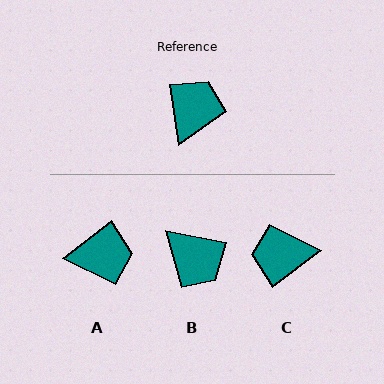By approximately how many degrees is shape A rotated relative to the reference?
Approximately 61 degrees clockwise.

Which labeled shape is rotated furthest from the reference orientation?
C, about 118 degrees away.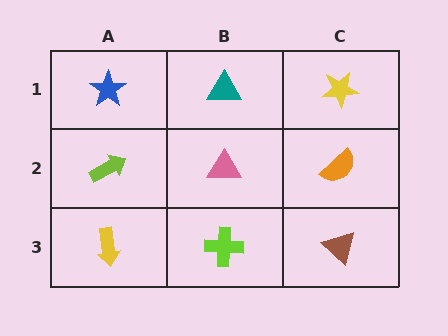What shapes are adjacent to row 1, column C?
An orange semicircle (row 2, column C), a teal triangle (row 1, column B).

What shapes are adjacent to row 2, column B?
A teal triangle (row 1, column B), a lime cross (row 3, column B), a lime arrow (row 2, column A), an orange semicircle (row 2, column C).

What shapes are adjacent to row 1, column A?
A lime arrow (row 2, column A), a teal triangle (row 1, column B).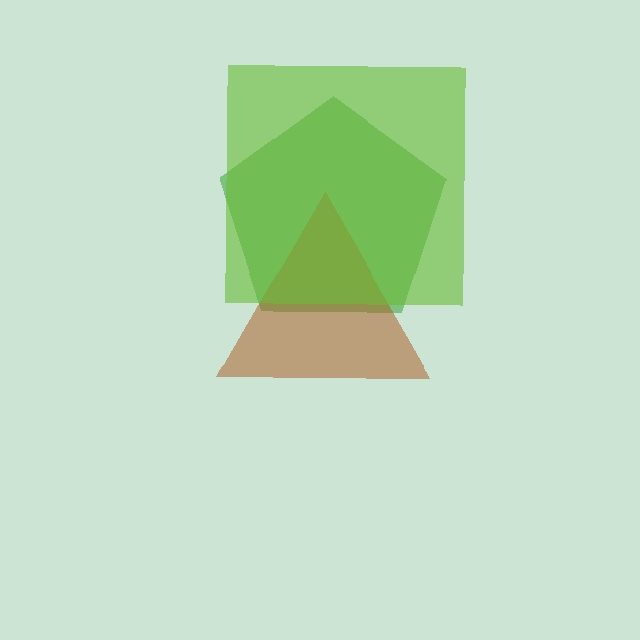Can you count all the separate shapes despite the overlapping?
Yes, there are 3 separate shapes.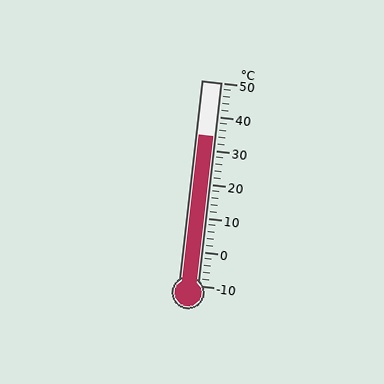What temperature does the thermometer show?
The thermometer shows approximately 34°C.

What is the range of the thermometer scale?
The thermometer scale ranges from -10°C to 50°C.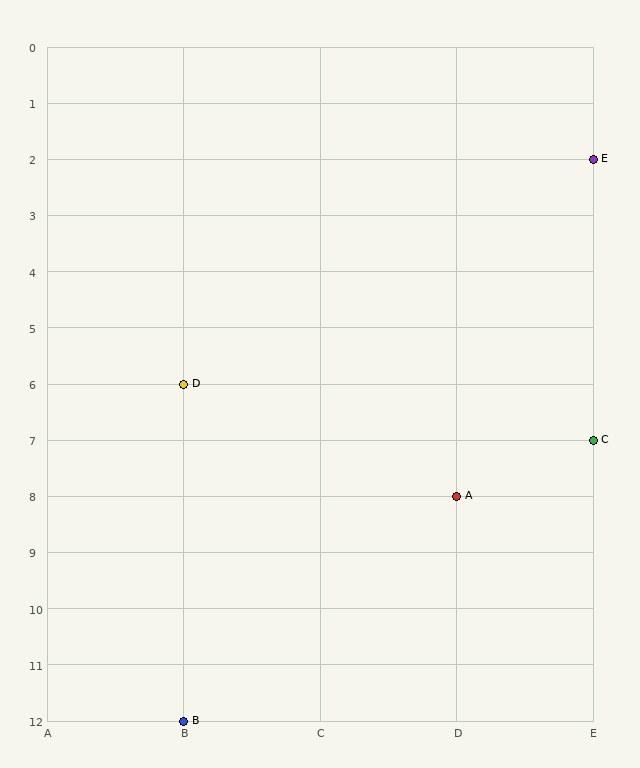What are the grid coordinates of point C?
Point C is at grid coordinates (E, 7).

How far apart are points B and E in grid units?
Points B and E are 3 columns and 10 rows apart (about 10.4 grid units diagonally).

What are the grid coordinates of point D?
Point D is at grid coordinates (B, 6).